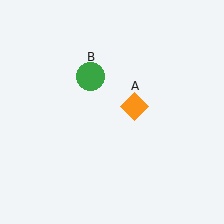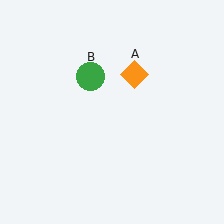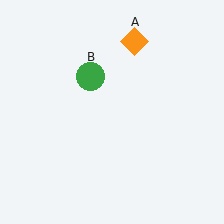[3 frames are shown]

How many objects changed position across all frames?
1 object changed position: orange diamond (object A).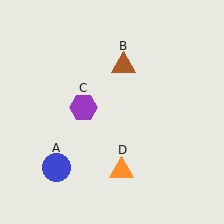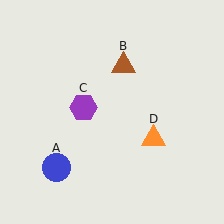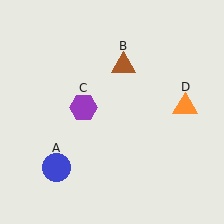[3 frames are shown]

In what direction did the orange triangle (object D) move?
The orange triangle (object D) moved up and to the right.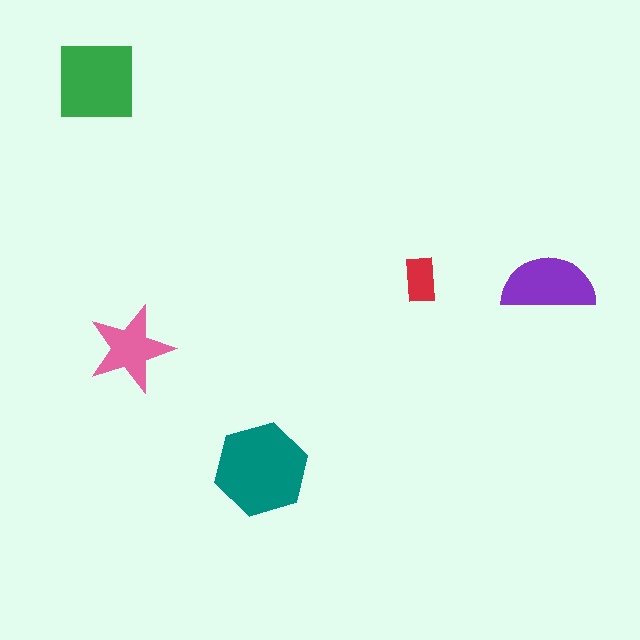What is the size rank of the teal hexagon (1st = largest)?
1st.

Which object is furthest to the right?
The purple semicircle is rightmost.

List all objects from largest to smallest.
The teal hexagon, the green square, the purple semicircle, the pink star, the red rectangle.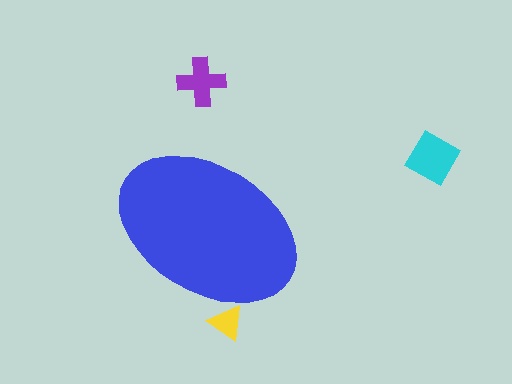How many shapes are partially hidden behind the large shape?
1 shape is partially hidden.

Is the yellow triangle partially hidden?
Yes, the yellow triangle is partially hidden behind the blue ellipse.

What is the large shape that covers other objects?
A blue ellipse.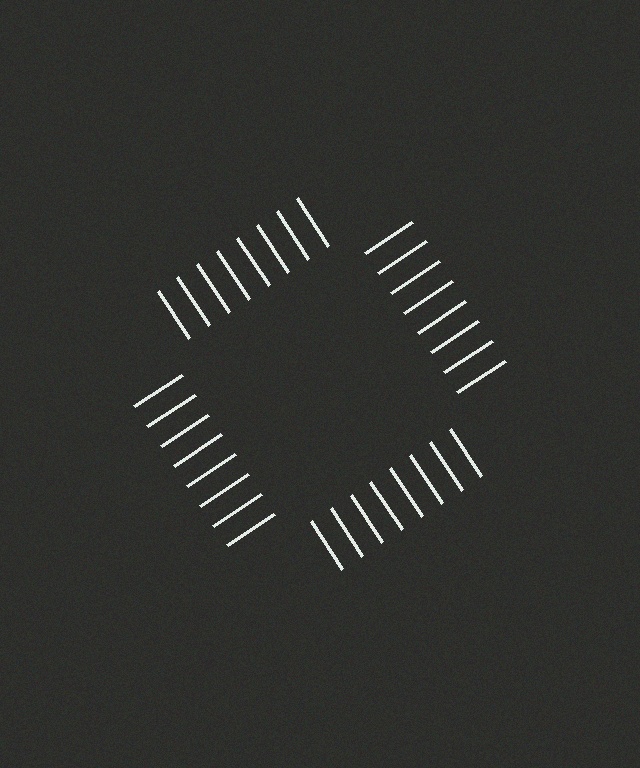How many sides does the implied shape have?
4 sides — the line-ends trace a square.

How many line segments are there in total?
32 — 8 along each of the 4 edges.